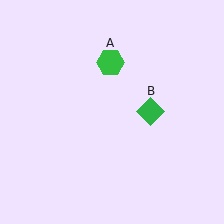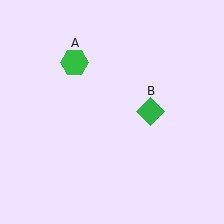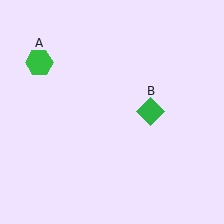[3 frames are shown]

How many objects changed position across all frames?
1 object changed position: green hexagon (object A).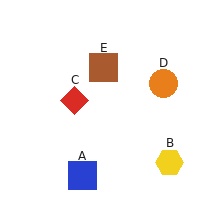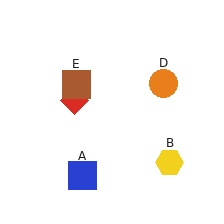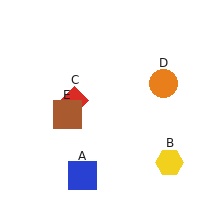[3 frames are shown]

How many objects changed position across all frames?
1 object changed position: brown square (object E).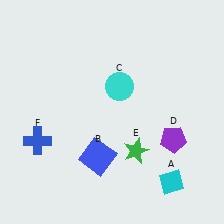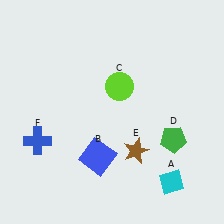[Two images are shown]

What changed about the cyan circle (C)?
In Image 1, C is cyan. In Image 2, it changed to lime.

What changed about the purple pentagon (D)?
In Image 1, D is purple. In Image 2, it changed to green.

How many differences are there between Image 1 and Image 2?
There are 3 differences between the two images.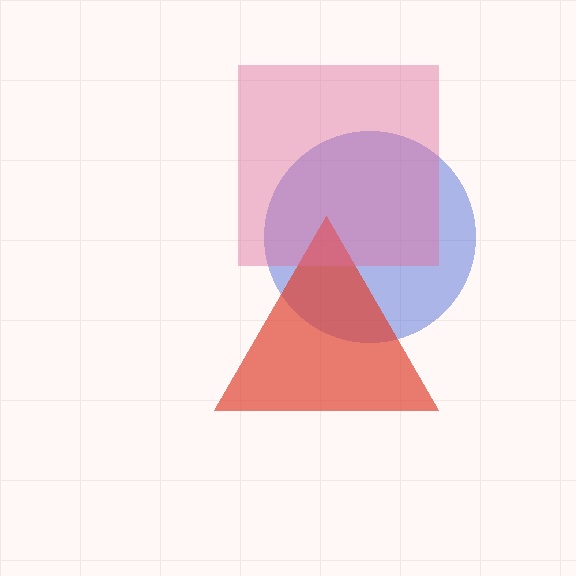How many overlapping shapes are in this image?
There are 3 overlapping shapes in the image.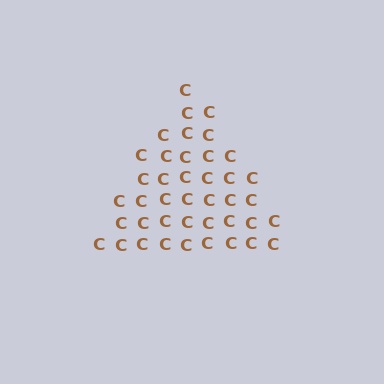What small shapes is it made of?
It is made of small letter C's.